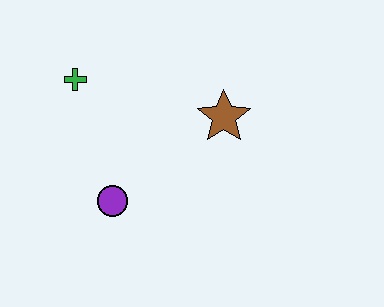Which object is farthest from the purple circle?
The brown star is farthest from the purple circle.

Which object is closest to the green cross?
The purple circle is closest to the green cross.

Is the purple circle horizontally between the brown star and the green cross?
Yes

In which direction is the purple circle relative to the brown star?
The purple circle is to the left of the brown star.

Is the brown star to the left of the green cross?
No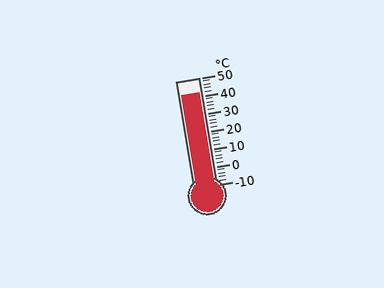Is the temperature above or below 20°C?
The temperature is above 20°C.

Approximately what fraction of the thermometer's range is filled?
The thermometer is filled to approximately 85% of its range.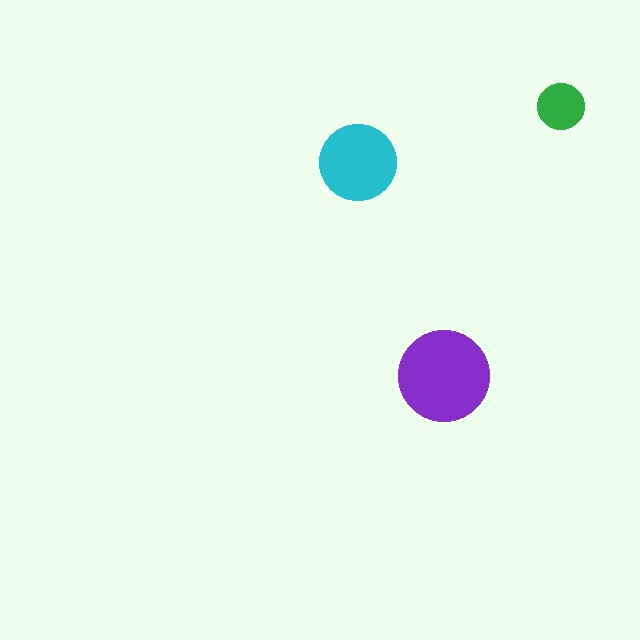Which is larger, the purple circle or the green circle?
The purple one.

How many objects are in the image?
There are 3 objects in the image.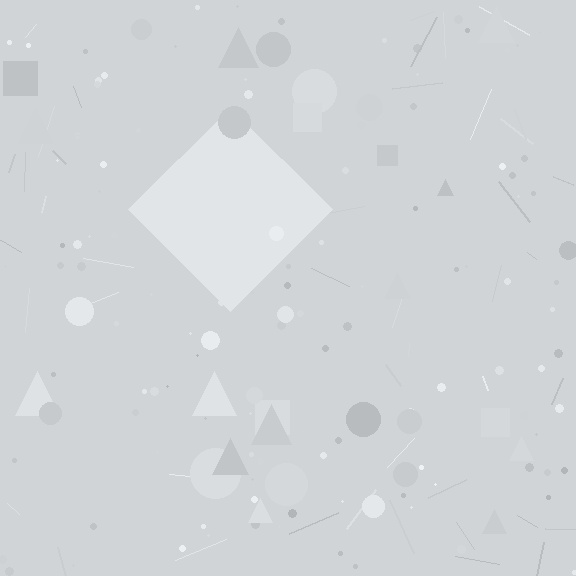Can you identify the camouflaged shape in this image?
The camouflaged shape is a diamond.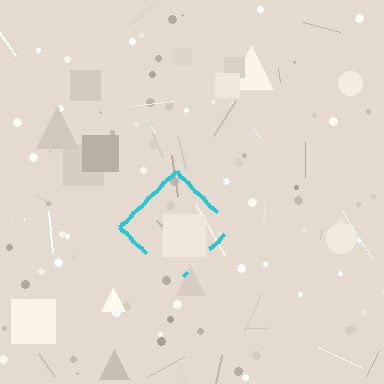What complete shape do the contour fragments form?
The contour fragments form a diamond.